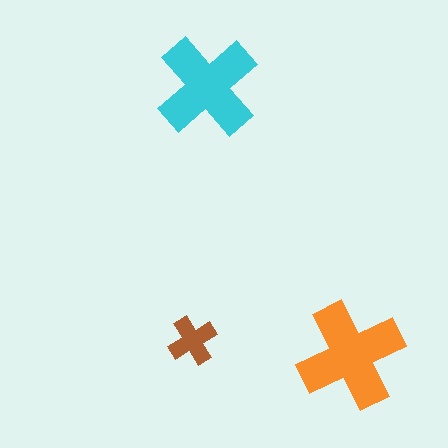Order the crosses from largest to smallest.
the orange one, the cyan one, the brown one.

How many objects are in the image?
There are 3 objects in the image.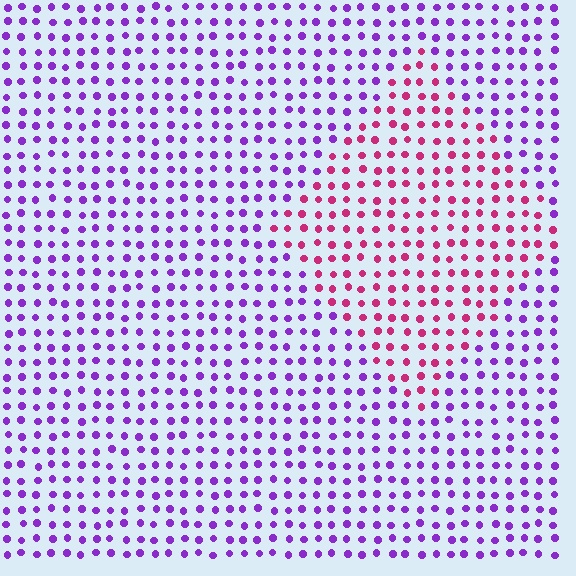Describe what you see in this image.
The image is filled with small purple elements in a uniform arrangement. A diamond-shaped region is visible where the elements are tinted to a slightly different hue, forming a subtle color boundary.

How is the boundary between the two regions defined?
The boundary is defined purely by a slight shift in hue (about 54 degrees). Spacing, size, and orientation are identical on both sides.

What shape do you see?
I see a diamond.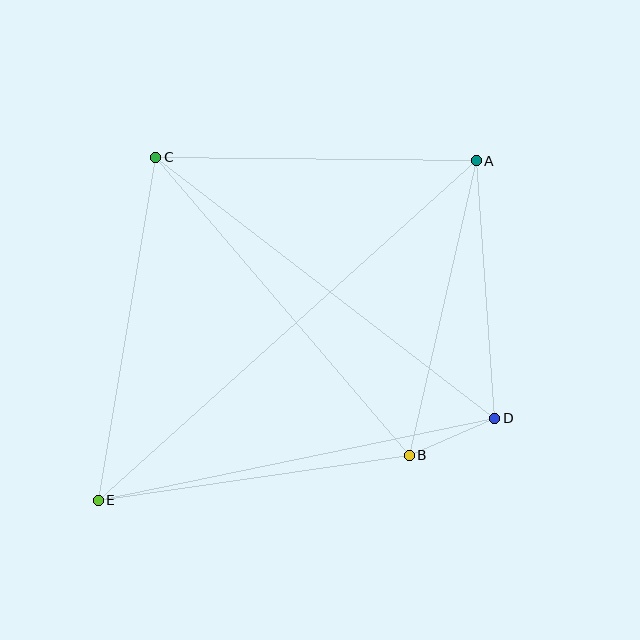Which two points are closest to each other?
Points B and D are closest to each other.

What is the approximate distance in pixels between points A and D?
The distance between A and D is approximately 258 pixels.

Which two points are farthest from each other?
Points A and E are farthest from each other.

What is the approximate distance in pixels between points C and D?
The distance between C and D is approximately 428 pixels.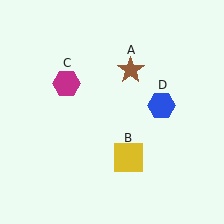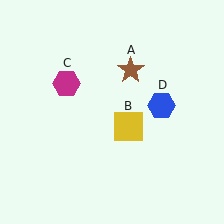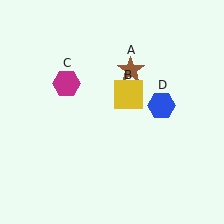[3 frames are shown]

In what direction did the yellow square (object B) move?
The yellow square (object B) moved up.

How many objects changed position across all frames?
1 object changed position: yellow square (object B).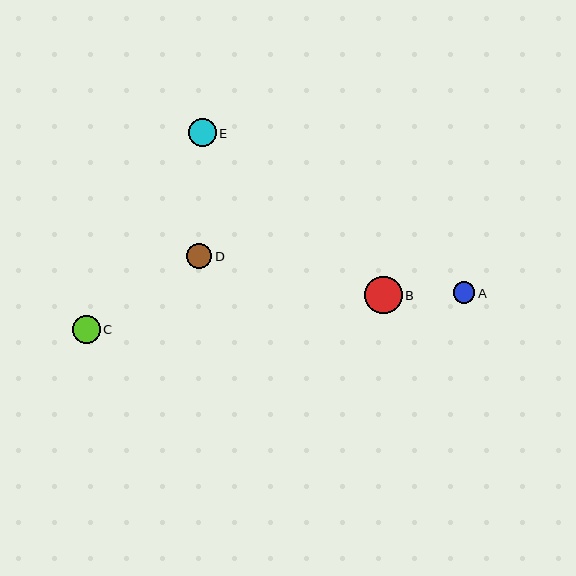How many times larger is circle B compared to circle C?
Circle B is approximately 1.4 times the size of circle C.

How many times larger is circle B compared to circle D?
Circle B is approximately 1.5 times the size of circle D.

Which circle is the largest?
Circle B is the largest with a size of approximately 37 pixels.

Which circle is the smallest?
Circle A is the smallest with a size of approximately 22 pixels.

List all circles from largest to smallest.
From largest to smallest: B, E, C, D, A.